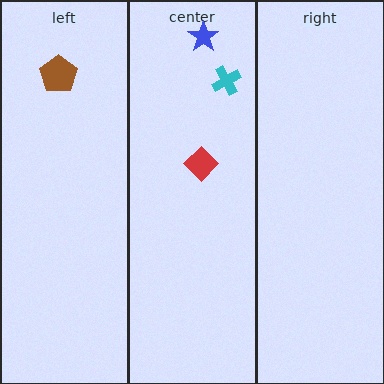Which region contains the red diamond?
The center region.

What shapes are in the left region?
The brown pentagon.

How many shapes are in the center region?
3.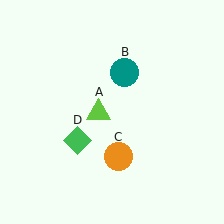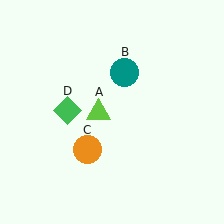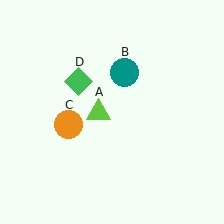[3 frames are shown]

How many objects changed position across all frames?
2 objects changed position: orange circle (object C), green diamond (object D).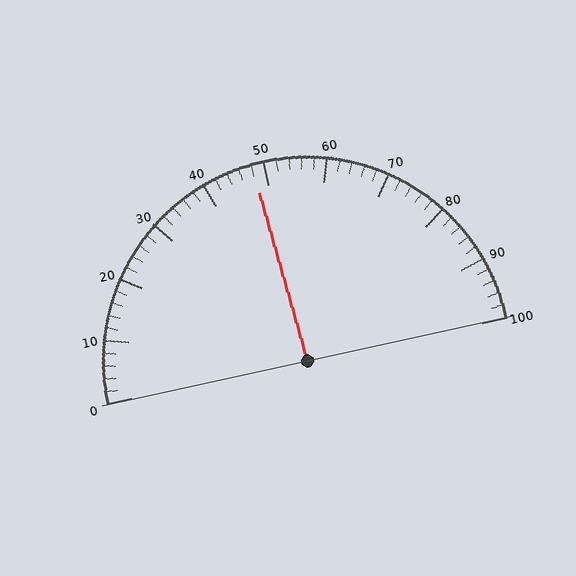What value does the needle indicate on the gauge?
The needle indicates approximately 48.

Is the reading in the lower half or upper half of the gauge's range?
The reading is in the lower half of the range (0 to 100).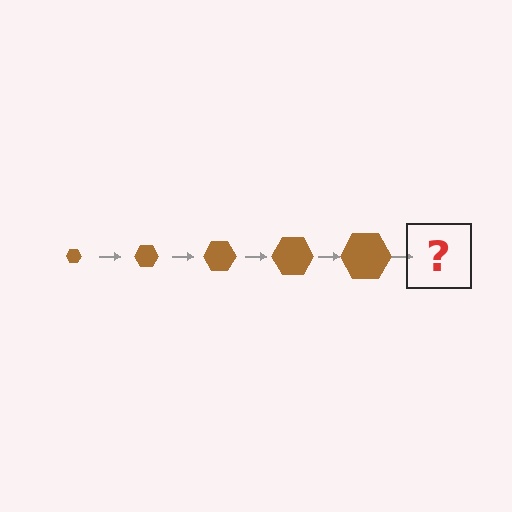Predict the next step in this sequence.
The next step is a brown hexagon, larger than the previous one.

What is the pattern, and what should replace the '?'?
The pattern is that the hexagon gets progressively larger each step. The '?' should be a brown hexagon, larger than the previous one.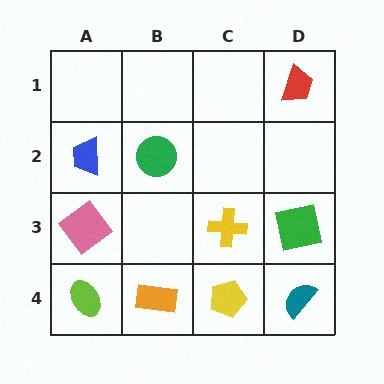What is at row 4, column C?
A yellow pentagon.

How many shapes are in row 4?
4 shapes.